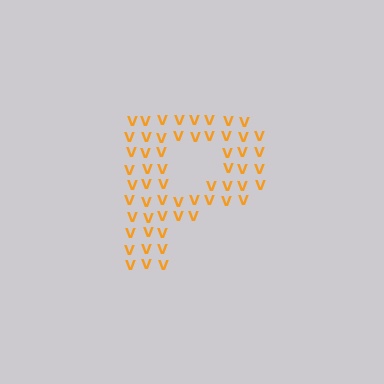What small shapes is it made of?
It is made of small letter V's.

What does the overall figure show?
The overall figure shows the letter P.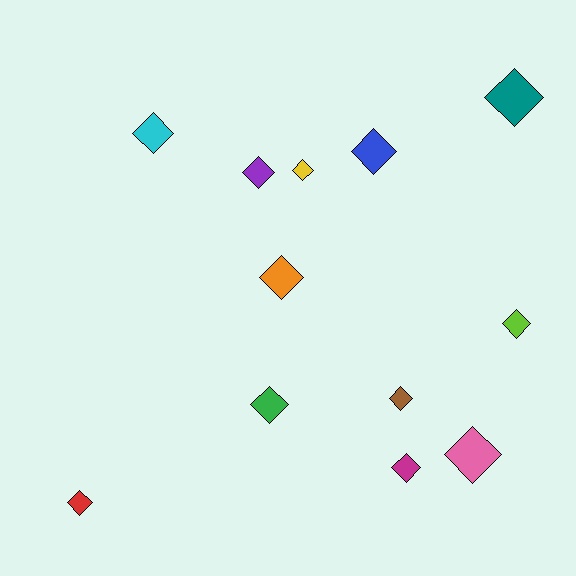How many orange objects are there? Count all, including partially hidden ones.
There is 1 orange object.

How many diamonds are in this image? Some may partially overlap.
There are 12 diamonds.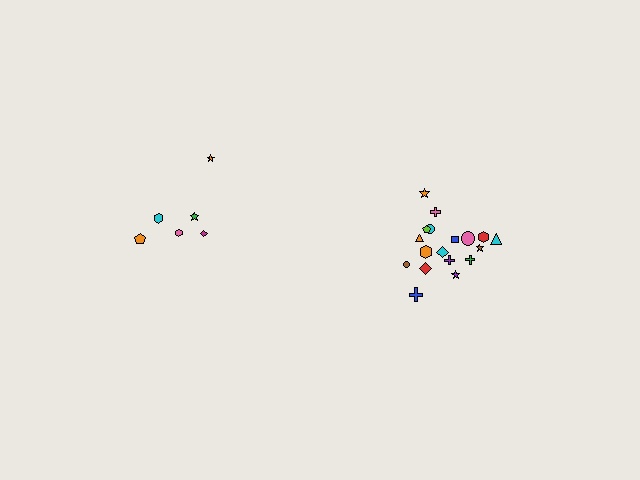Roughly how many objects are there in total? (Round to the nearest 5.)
Roughly 25 objects in total.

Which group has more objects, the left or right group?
The right group.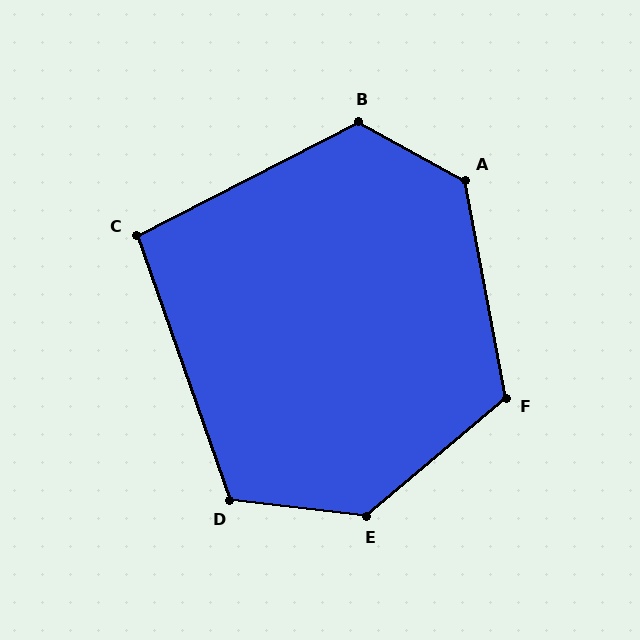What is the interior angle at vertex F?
Approximately 120 degrees (obtuse).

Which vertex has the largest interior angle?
E, at approximately 133 degrees.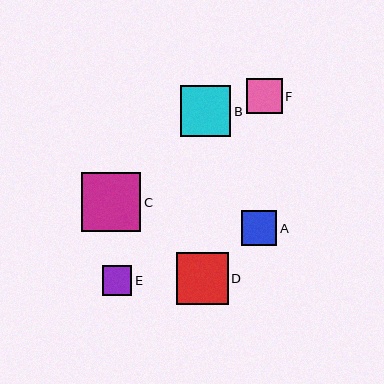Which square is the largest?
Square C is the largest with a size of approximately 59 pixels.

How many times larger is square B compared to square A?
Square B is approximately 1.4 times the size of square A.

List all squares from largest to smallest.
From largest to smallest: C, D, B, A, F, E.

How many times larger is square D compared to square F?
Square D is approximately 1.4 times the size of square F.